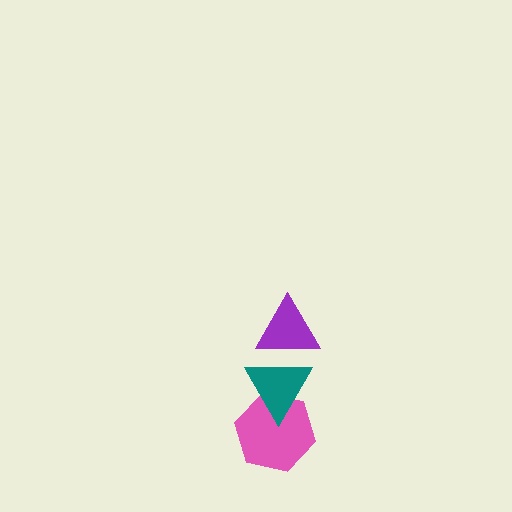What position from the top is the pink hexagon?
The pink hexagon is 3rd from the top.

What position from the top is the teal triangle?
The teal triangle is 2nd from the top.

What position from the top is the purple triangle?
The purple triangle is 1st from the top.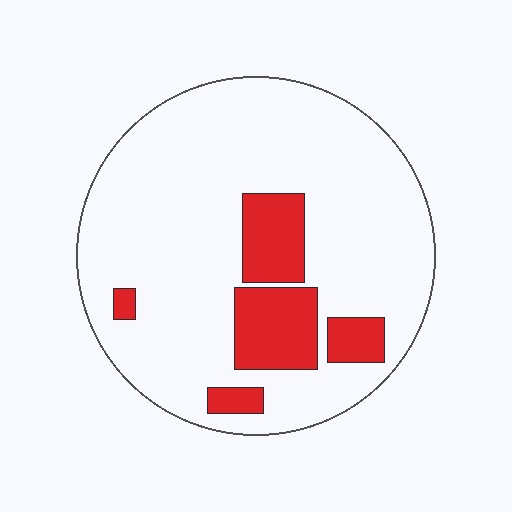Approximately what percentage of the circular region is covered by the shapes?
Approximately 15%.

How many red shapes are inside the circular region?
5.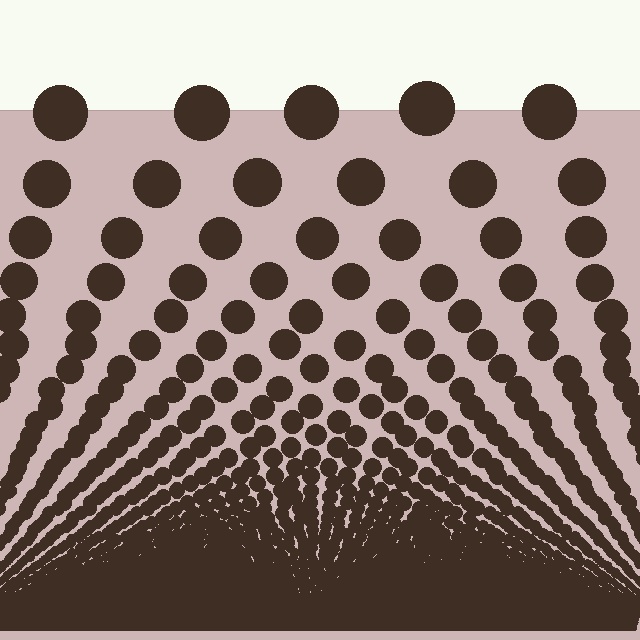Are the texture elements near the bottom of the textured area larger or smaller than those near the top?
Smaller. The gradient is inverted — elements near the bottom are smaller and denser.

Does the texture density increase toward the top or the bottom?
Density increases toward the bottom.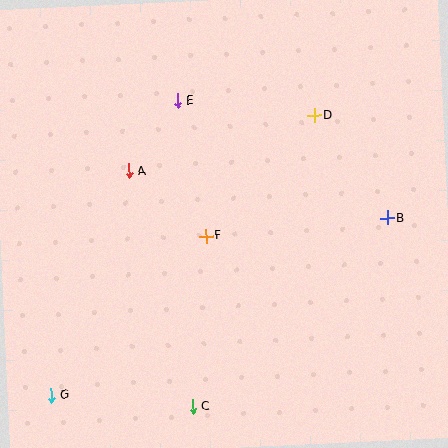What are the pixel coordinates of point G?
Point G is at (51, 395).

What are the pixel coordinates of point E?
Point E is at (178, 101).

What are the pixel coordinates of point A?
Point A is at (129, 171).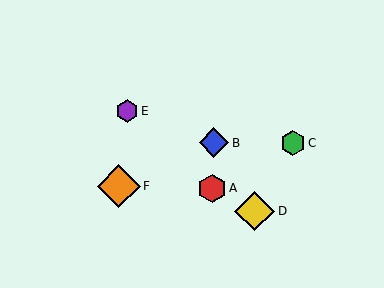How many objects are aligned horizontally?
2 objects (B, C) are aligned horizontally.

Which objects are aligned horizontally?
Objects B, C are aligned horizontally.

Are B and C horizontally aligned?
Yes, both are at y≈143.